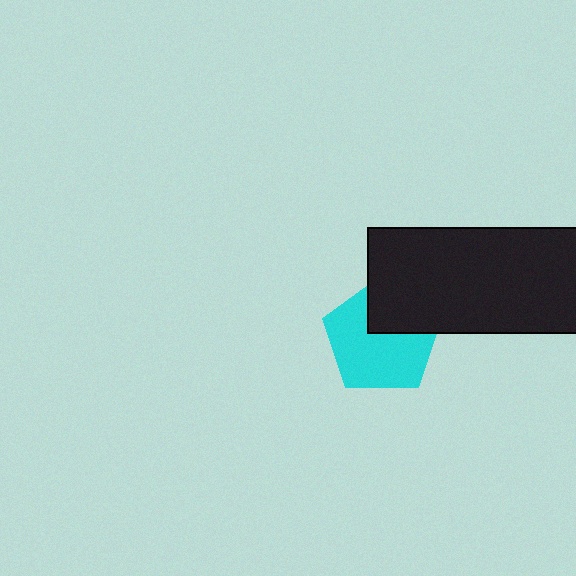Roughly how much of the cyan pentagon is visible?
Most of it is visible (roughly 69%).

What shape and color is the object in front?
The object in front is a black rectangle.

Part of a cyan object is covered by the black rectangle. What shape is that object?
It is a pentagon.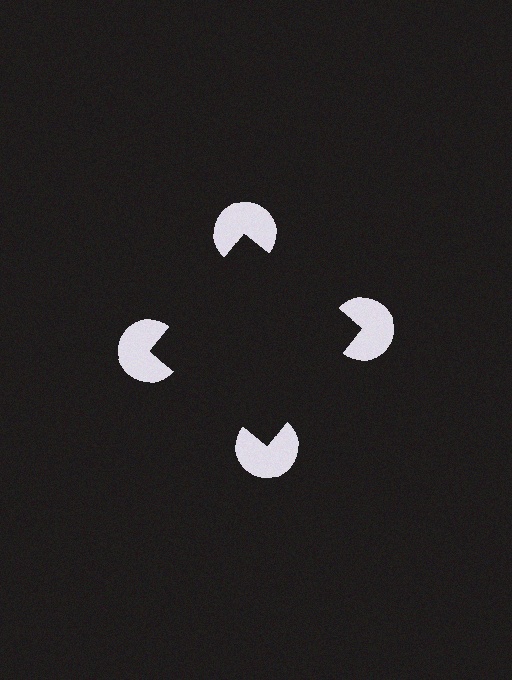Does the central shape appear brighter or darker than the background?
It typically appears slightly darker than the background, even though no actual brightness change is drawn.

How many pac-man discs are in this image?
There are 4 — one at each vertex of the illusory square.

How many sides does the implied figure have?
4 sides.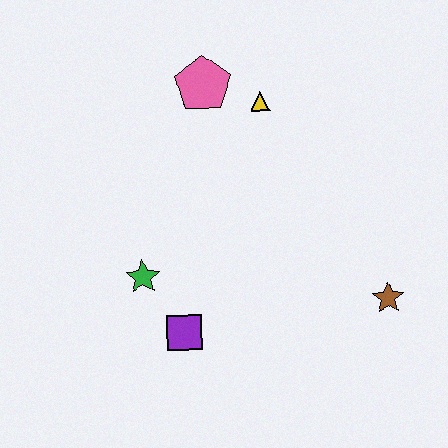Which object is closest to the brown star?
The purple square is closest to the brown star.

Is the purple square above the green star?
No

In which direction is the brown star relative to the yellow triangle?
The brown star is below the yellow triangle.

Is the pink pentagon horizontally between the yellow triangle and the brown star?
No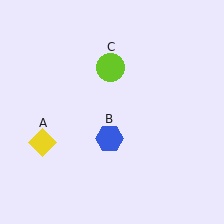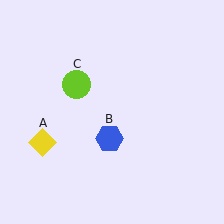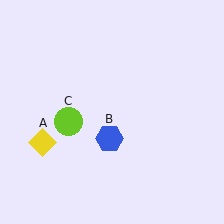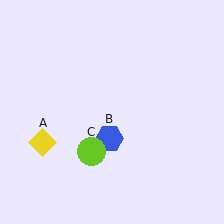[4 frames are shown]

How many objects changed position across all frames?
1 object changed position: lime circle (object C).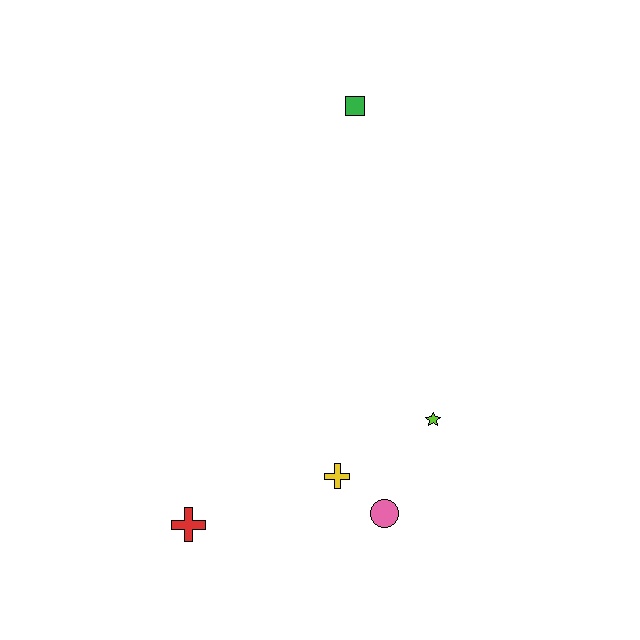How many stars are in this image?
There is 1 star.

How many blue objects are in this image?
There are no blue objects.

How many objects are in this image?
There are 5 objects.